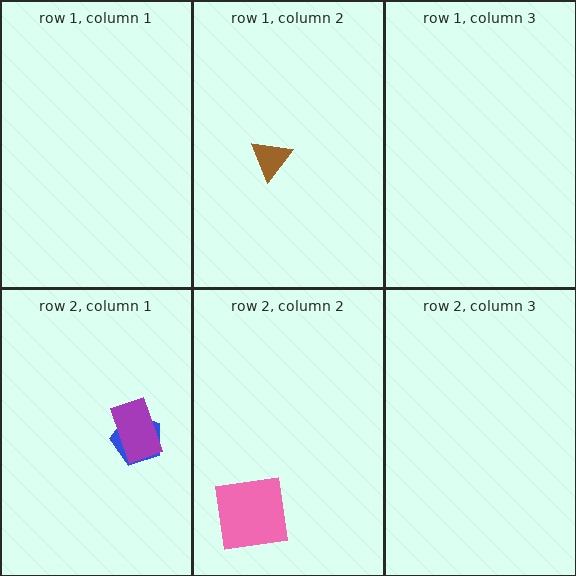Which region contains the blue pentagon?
The row 2, column 1 region.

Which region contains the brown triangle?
The row 1, column 2 region.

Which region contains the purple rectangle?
The row 2, column 1 region.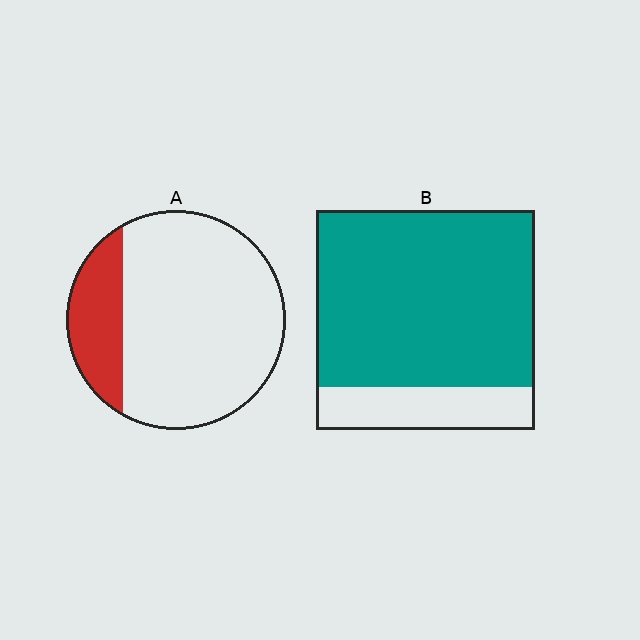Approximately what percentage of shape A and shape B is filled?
A is approximately 20% and B is approximately 80%.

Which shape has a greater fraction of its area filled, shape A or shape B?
Shape B.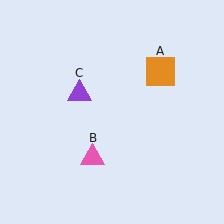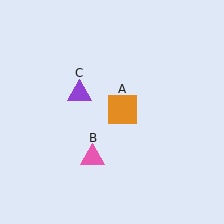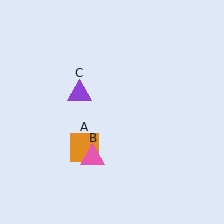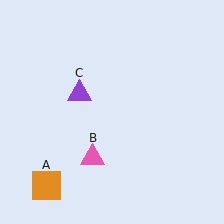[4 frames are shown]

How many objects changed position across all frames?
1 object changed position: orange square (object A).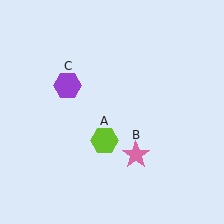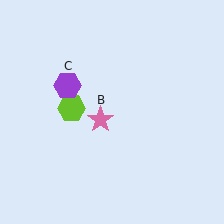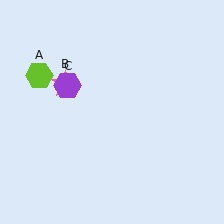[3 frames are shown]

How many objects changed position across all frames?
2 objects changed position: lime hexagon (object A), pink star (object B).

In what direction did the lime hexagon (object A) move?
The lime hexagon (object A) moved up and to the left.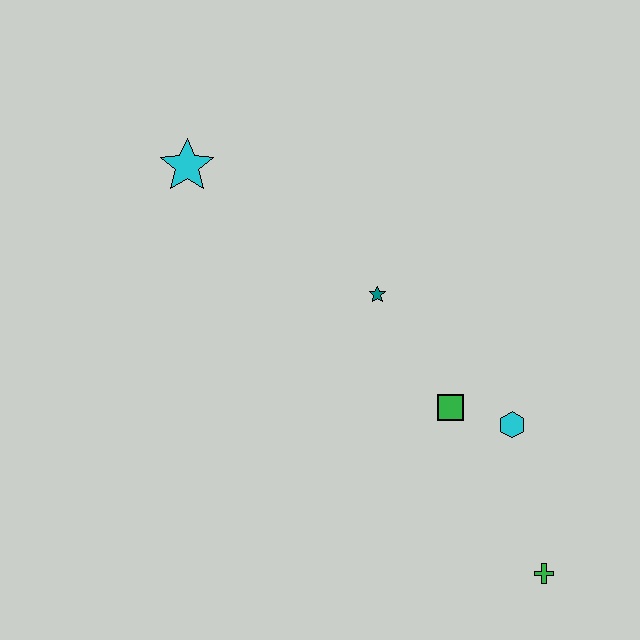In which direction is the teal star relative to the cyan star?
The teal star is to the right of the cyan star.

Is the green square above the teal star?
No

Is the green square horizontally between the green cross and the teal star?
Yes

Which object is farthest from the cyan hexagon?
The cyan star is farthest from the cyan hexagon.